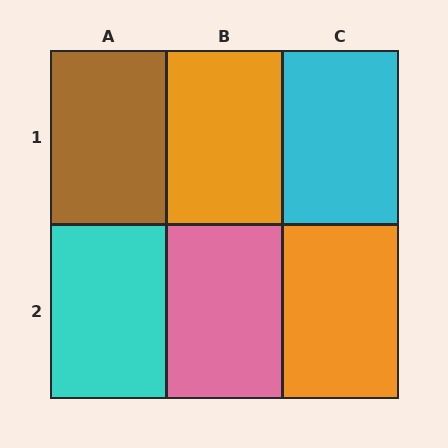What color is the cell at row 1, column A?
Brown.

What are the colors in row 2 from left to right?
Cyan, pink, orange.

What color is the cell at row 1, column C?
Cyan.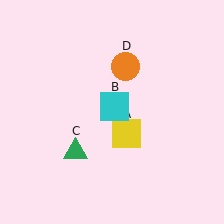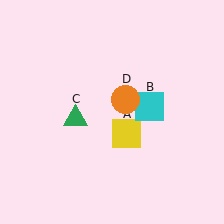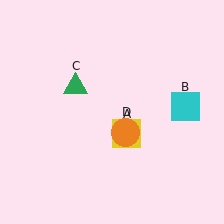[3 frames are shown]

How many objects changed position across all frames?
3 objects changed position: cyan square (object B), green triangle (object C), orange circle (object D).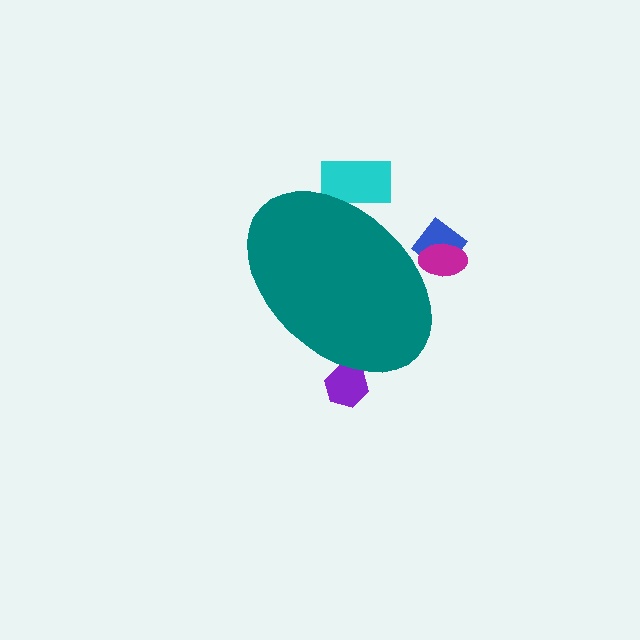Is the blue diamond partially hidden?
Yes, the blue diamond is partially hidden behind the teal ellipse.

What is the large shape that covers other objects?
A teal ellipse.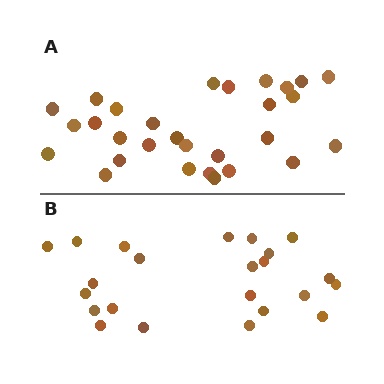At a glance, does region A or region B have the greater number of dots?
Region A (the top region) has more dots.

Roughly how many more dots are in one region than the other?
Region A has about 6 more dots than region B.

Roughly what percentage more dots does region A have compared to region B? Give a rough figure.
About 25% more.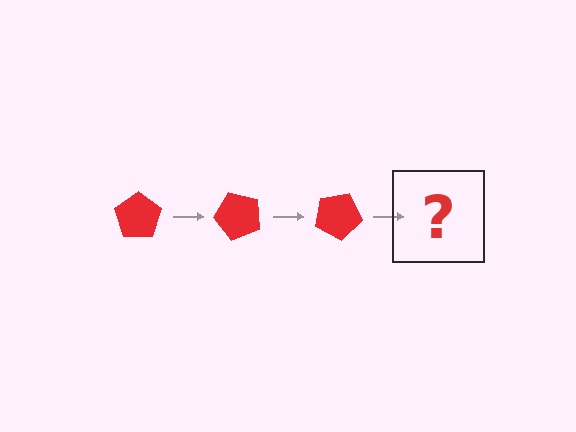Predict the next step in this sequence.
The next step is a red pentagon rotated 150 degrees.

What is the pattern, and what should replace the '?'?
The pattern is that the pentagon rotates 50 degrees each step. The '?' should be a red pentagon rotated 150 degrees.